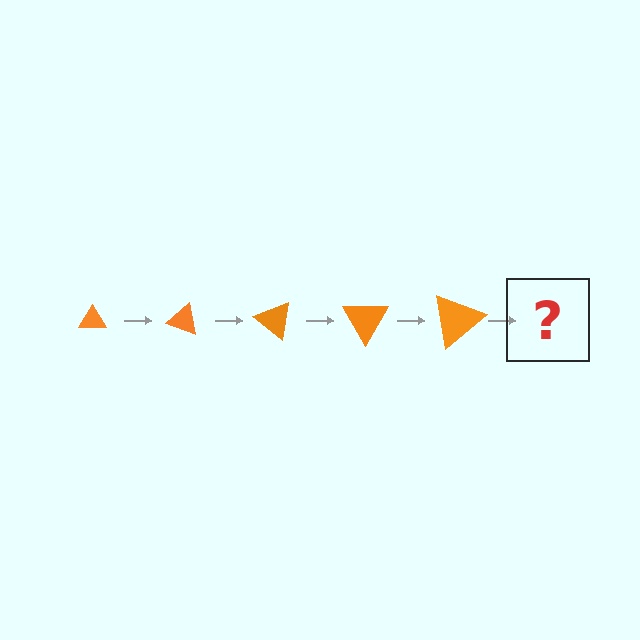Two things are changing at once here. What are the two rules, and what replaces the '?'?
The two rules are that the triangle grows larger each step and it rotates 20 degrees each step. The '?' should be a triangle, larger than the previous one and rotated 100 degrees from the start.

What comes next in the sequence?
The next element should be a triangle, larger than the previous one and rotated 100 degrees from the start.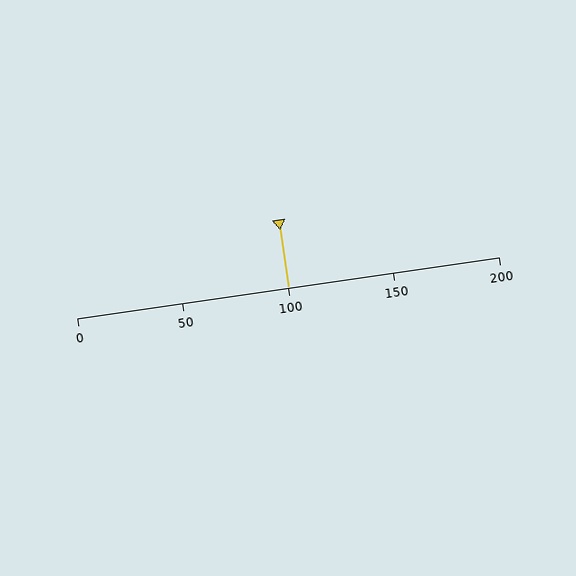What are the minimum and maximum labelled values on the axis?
The axis runs from 0 to 200.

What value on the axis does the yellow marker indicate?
The marker indicates approximately 100.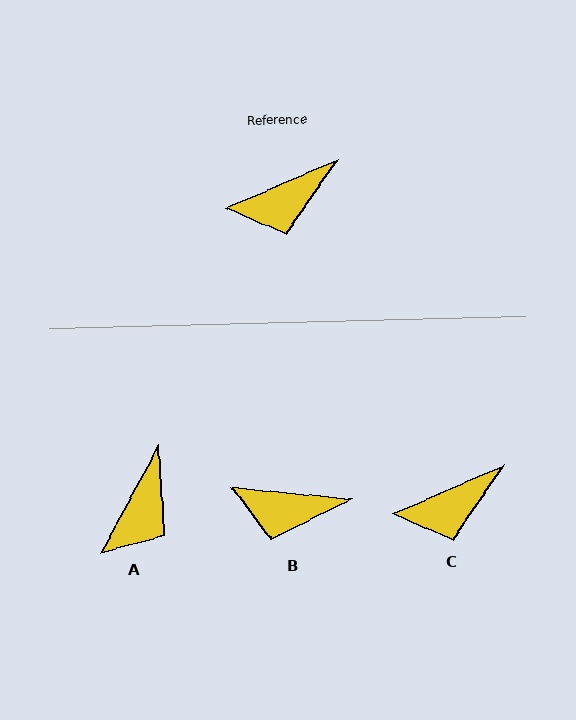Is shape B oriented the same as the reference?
No, it is off by about 29 degrees.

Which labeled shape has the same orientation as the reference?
C.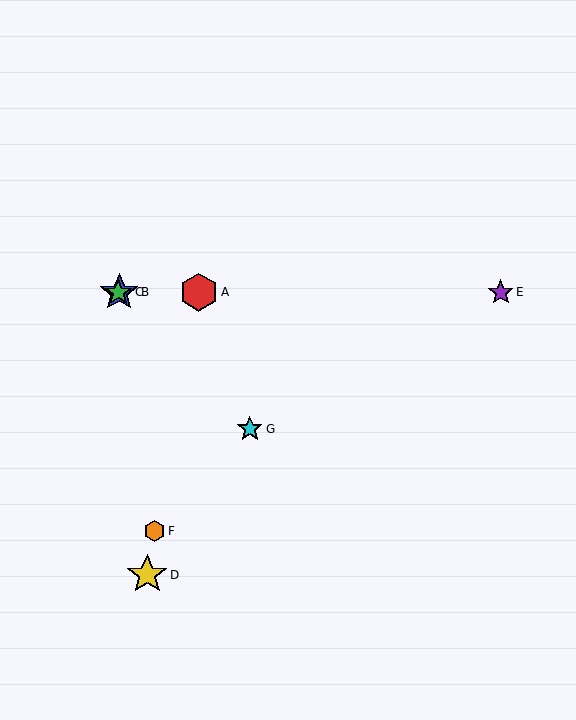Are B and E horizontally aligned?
Yes, both are at y≈292.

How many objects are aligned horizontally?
4 objects (A, B, C, E) are aligned horizontally.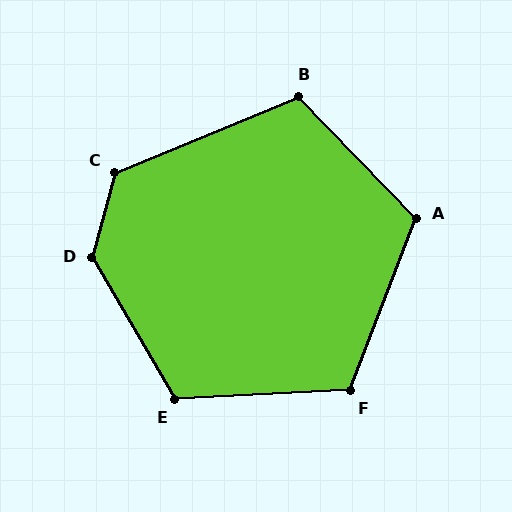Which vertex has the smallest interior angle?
B, at approximately 112 degrees.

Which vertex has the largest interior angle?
D, at approximately 135 degrees.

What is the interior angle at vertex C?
Approximately 127 degrees (obtuse).